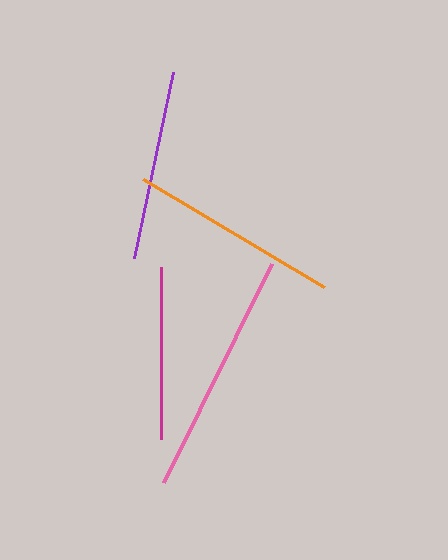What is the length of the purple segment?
The purple segment is approximately 190 pixels long.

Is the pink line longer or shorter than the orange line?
The pink line is longer than the orange line.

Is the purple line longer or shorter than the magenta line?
The purple line is longer than the magenta line.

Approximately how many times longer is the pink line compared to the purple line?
The pink line is approximately 1.3 times the length of the purple line.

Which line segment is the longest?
The pink line is the longest at approximately 244 pixels.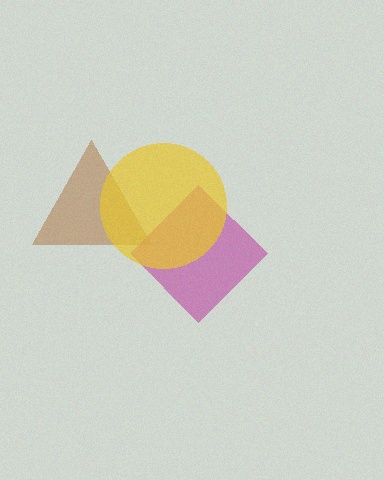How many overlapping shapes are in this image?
There are 3 overlapping shapes in the image.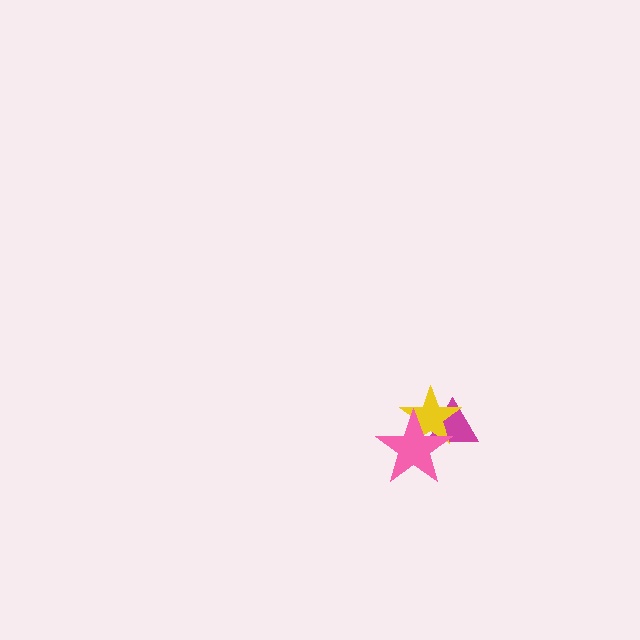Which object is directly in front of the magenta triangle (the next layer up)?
The yellow star is directly in front of the magenta triangle.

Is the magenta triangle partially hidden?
Yes, it is partially covered by another shape.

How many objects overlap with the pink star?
2 objects overlap with the pink star.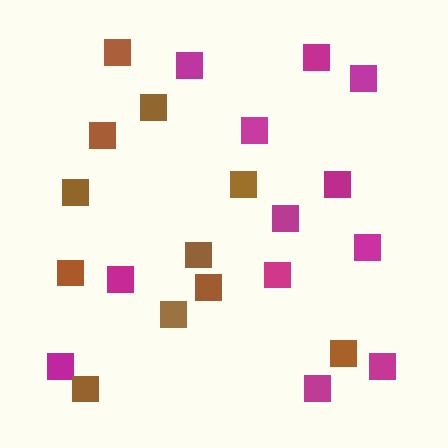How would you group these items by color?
There are 2 groups: one group of magenta squares (12) and one group of brown squares (11).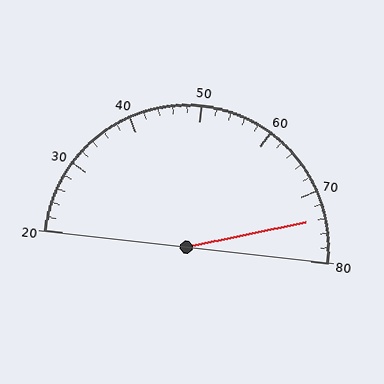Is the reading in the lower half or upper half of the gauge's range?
The reading is in the upper half of the range (20 to 80).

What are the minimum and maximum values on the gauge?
The gauge ranges from 20 to 80.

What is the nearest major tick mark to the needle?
The nearest major tick mark is 70.